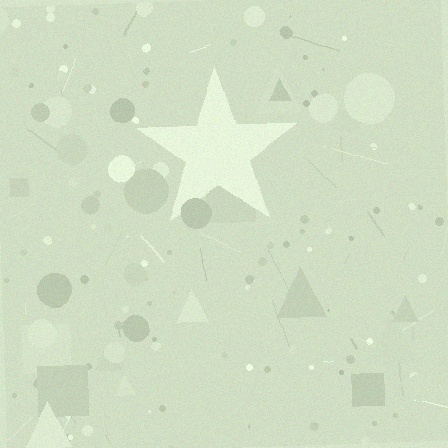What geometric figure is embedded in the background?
A star is embedded in the background.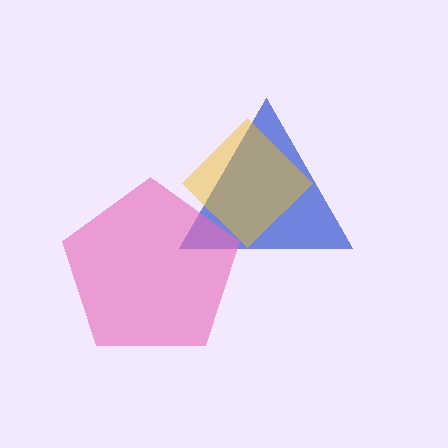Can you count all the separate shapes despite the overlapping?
Yes, there are 3 separate shapes.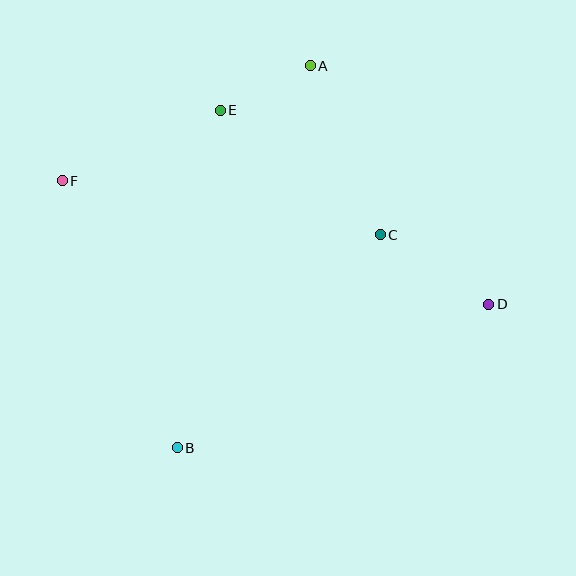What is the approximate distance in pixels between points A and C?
The distance between A and C is approximately 183 pixels.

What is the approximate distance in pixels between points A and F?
The distance between A and F is approximately 273 pixels.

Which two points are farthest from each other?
Points D and F are farthest from each other.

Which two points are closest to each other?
Points A and E are closest to each other.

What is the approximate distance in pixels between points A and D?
The distance between A and D is approximately 298 pixels.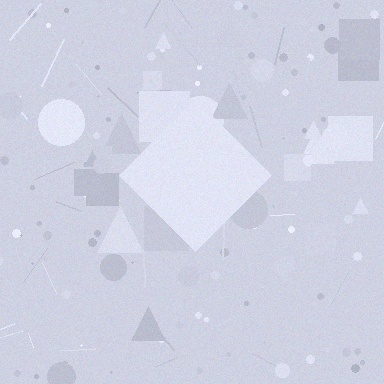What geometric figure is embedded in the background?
A diamond is embedded in the background.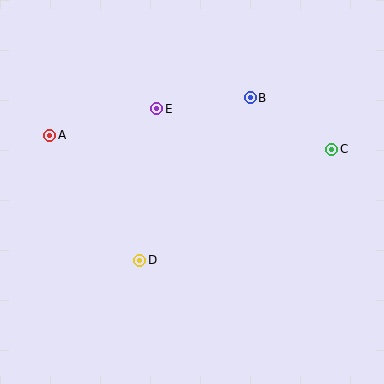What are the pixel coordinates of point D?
Point D is at (140, 260).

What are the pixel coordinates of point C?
Point C is at (332, 150).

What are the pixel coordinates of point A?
Point A is at (50, 135).